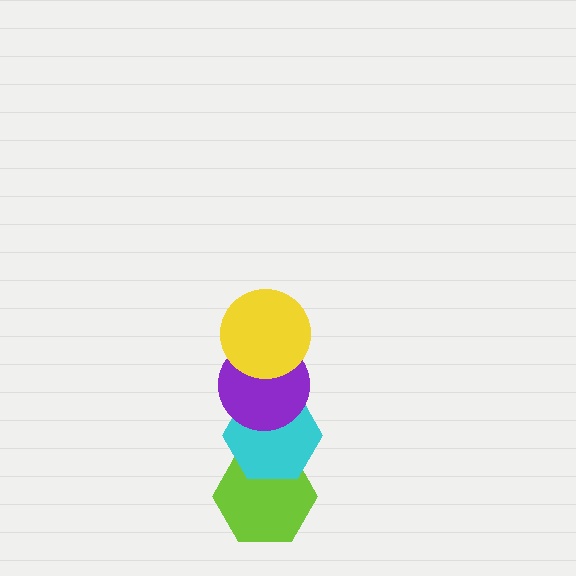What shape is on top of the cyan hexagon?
The purple circle is on top of the cyan hexagon.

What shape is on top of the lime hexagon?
The cyan hexagon is on top of the lime hexagon.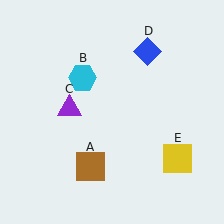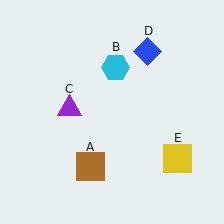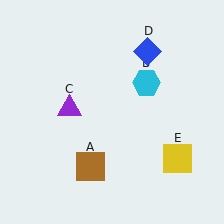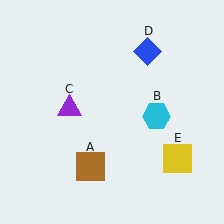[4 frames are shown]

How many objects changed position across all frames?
1 object changed position: cyan hexagon (object B).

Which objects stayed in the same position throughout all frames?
Brown square (object A) and purple triangle (object C) and blue diamond (object D) and yellow square (object E) remained stationary.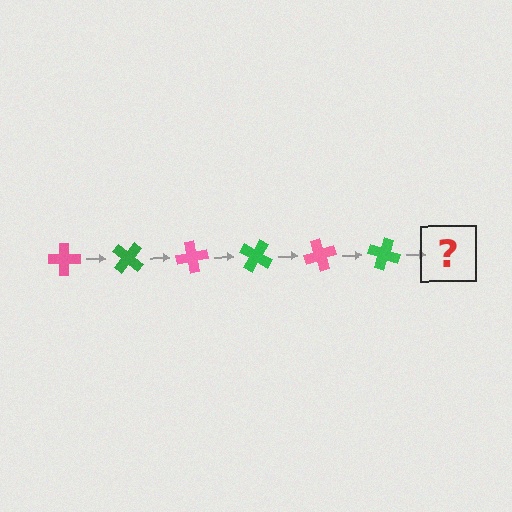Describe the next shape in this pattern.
It should be a pink cross, rotated 240 degrees from the start.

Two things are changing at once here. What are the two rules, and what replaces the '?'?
The two rules are that it rotates 40 degrees each step and the color cycles through pink and green. The '?' should be a pink cross, rotated 240 degrees from the start.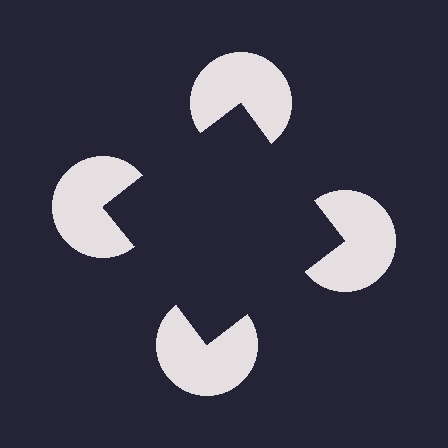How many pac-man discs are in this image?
There are 4 — one at each vertex of the illusory square.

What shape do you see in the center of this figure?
An illusory square — its edges are inferred from the aligned wedge cuts in the pac-man discs, not physically drawn.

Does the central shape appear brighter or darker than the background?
It typically appears slightly darker than the background, even though no actual brightness change is drawn.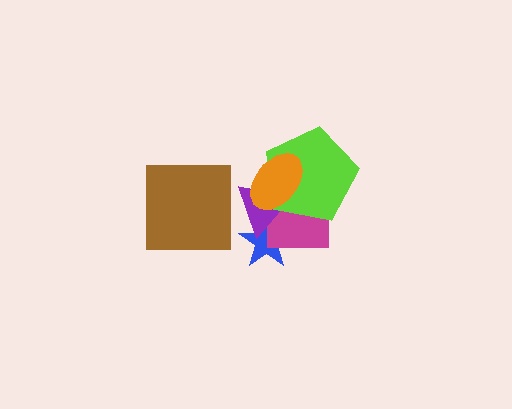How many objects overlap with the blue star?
2 objects overlap with the blue star.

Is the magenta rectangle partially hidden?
Yes, it is partially covered by another shape.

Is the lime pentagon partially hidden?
Yes, it is partially covered by another shape.